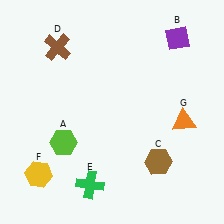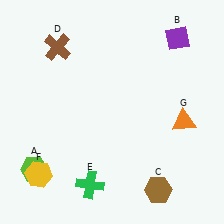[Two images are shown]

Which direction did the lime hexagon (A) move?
The lime hexagon (A) moved left.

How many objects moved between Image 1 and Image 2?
2 objects moved between the two images.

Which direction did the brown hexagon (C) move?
The brown hexagon (C) moved down.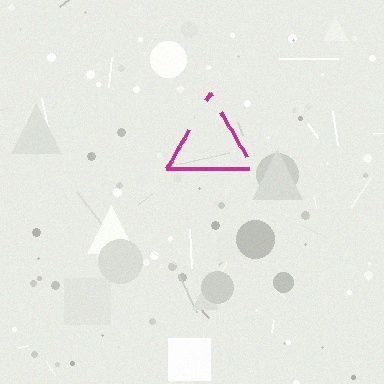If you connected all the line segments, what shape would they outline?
They would outline a triangle.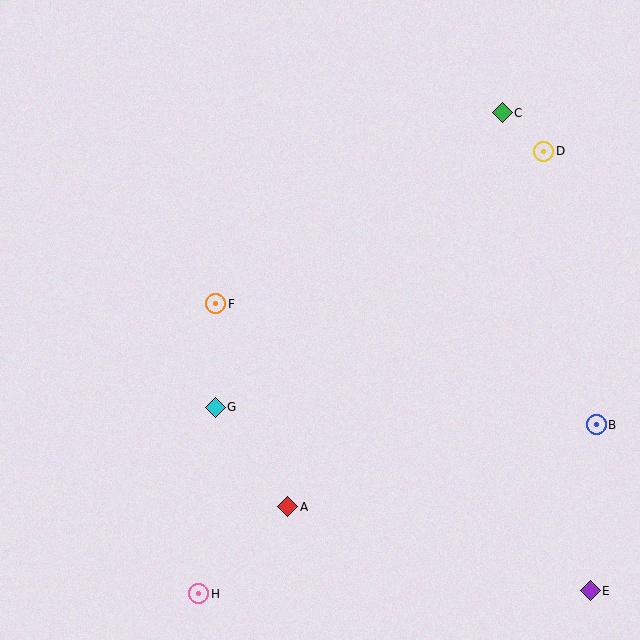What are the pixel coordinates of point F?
Point F is at (216, 304).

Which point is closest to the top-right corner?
Point C is closest to the top-right corner.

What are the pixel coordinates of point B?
Point B is at (596, 425).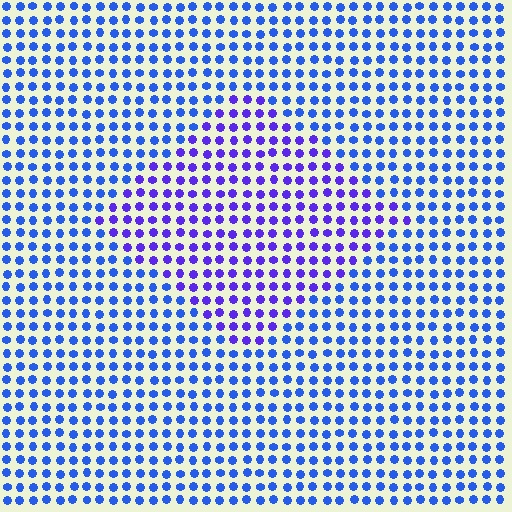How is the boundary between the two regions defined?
The boundary is defined purely by a slight shift in hue (about 33 degrees). Spacing, size, and orientation are identical on both sides.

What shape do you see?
I see a diamond.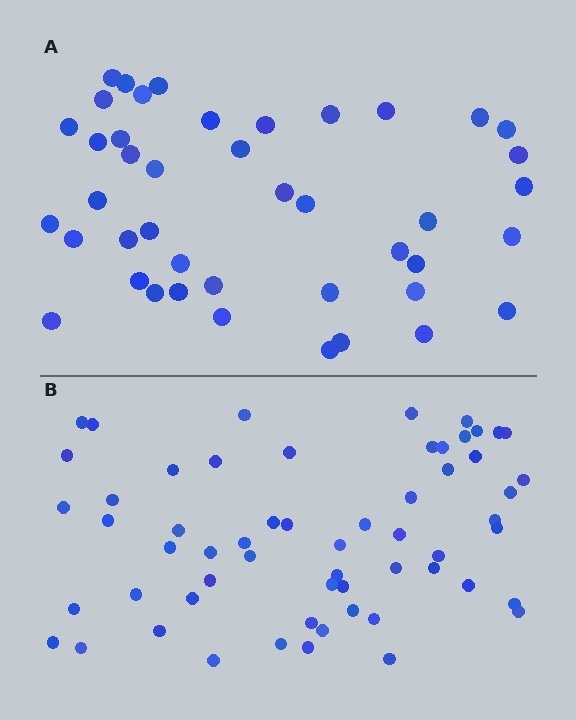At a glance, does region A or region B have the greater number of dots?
Region B (the bottom region) has more dots.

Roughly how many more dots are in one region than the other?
Region B has approximately 15 more dots than region A.